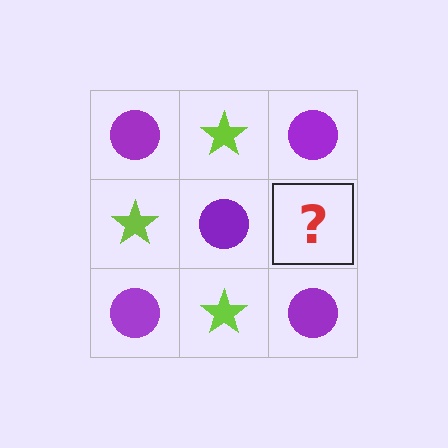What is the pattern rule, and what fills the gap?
The rule is that it alternates purple circle and lime star in a checkerboard pattern. The gap should be filled with a lime star.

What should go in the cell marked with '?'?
The missing cell should contain a lime star.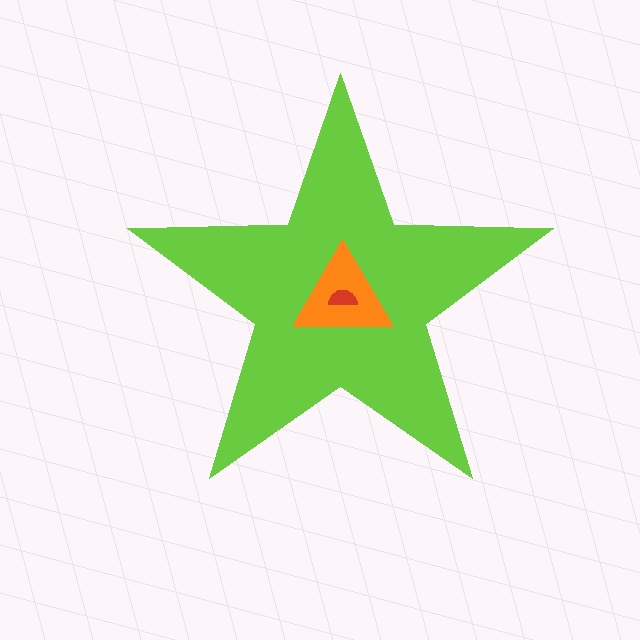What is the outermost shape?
The lime star.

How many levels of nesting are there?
3.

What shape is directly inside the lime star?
The orange triangle.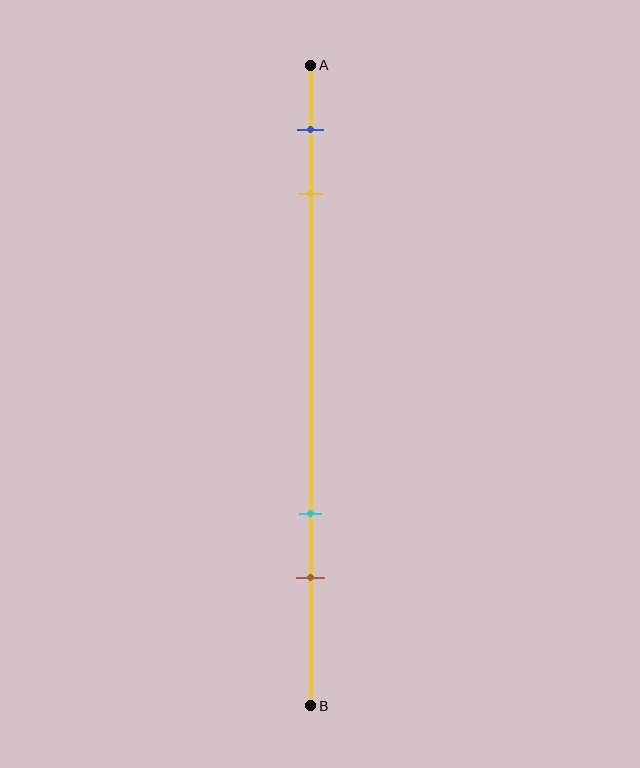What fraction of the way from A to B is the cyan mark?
The cyan mark is approximately 70% (0.7) of the way from A to B.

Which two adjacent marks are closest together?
The blue and yellow marks are the closest adjacent pair.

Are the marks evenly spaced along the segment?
No, the marks are not evenly spaced.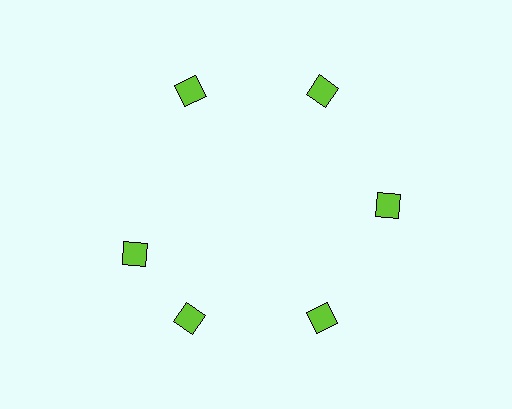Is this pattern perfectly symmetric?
No. The 6 lime diamonds are arranged in a ring, but one element near the 9 o'clock position is rotated out of alignment along the ring, breaking the 6-fold rotational symmetry.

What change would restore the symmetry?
The symmetry would be restored by rotating it back into even spacing with its neighbors so that all 6 diamonds sit at equal angles and equal distance from the center.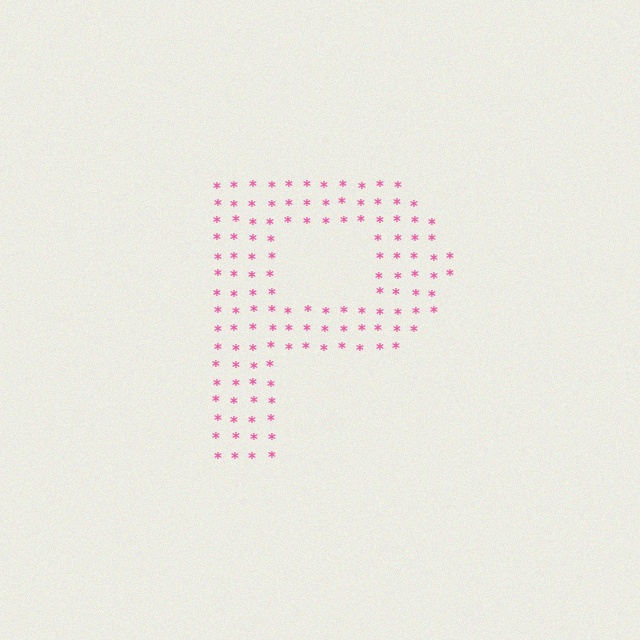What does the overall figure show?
The overall figure shows the letter P.